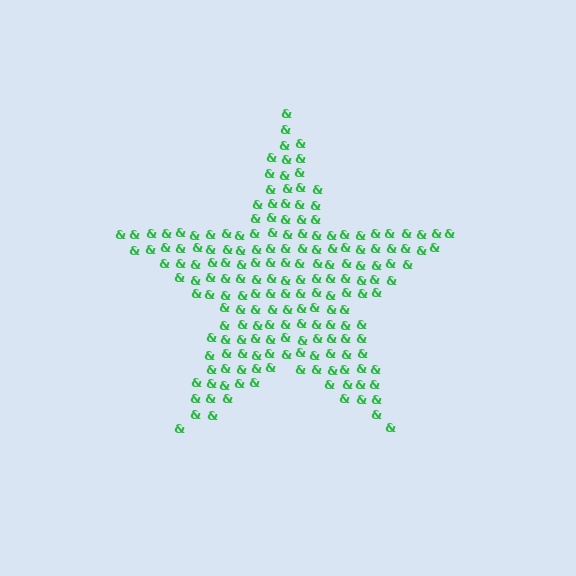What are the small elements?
The small elements are ampersands.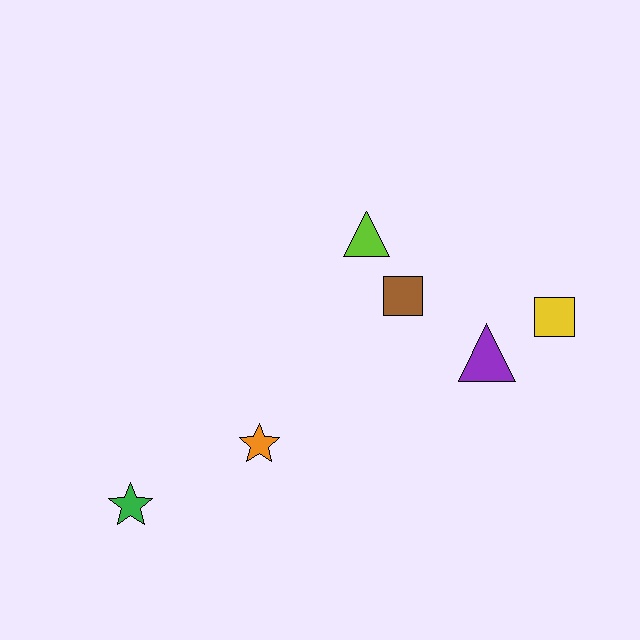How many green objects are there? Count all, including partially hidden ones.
There is 1 green object.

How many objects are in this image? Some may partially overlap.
There are 6 objects.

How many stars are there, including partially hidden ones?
There are 2 stars.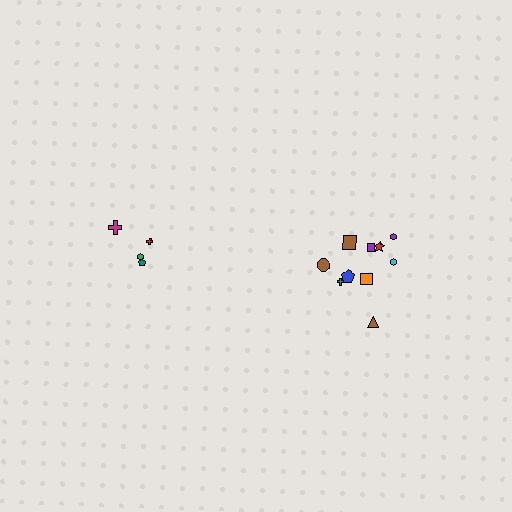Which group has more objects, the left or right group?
The right group.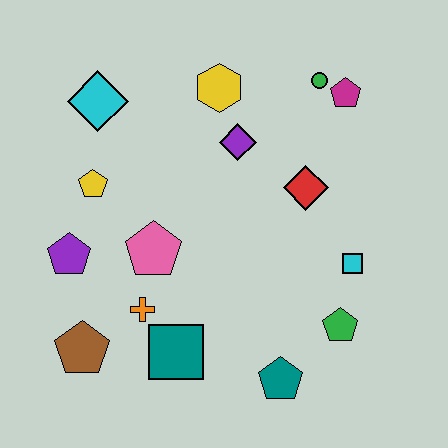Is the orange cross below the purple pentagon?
Yes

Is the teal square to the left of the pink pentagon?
No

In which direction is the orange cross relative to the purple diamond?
The orange cross is below the purple diamond.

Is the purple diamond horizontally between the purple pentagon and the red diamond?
Yes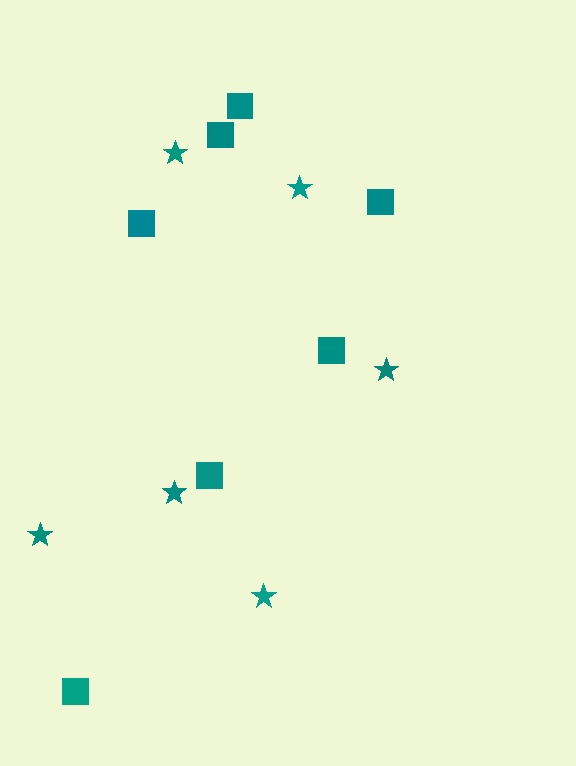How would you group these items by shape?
There are 2 groups: one group of stars (6) and one group of squares (7).